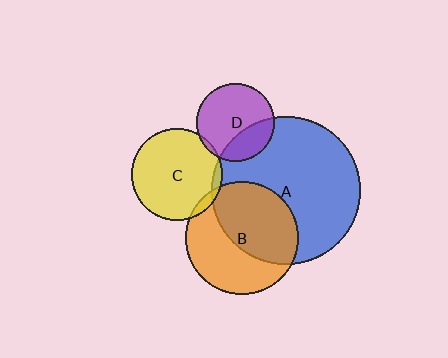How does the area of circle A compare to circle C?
Approximately 2.6 times.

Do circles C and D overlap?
Yes.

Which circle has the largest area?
Circle A (blue).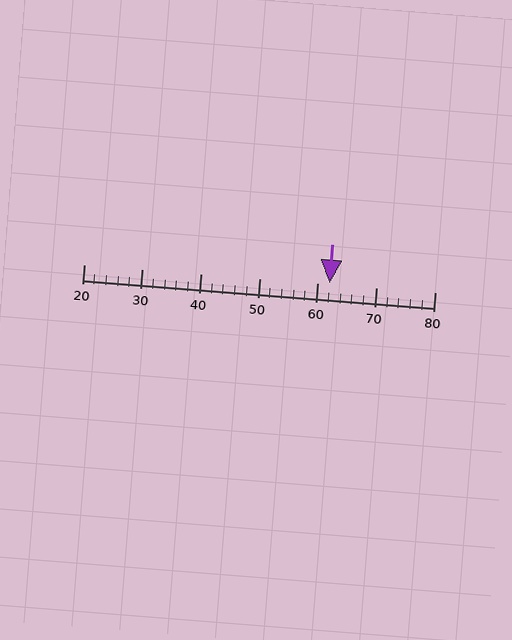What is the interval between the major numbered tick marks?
The major tick marks are spaced 10 units apart.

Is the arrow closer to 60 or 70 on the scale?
The arrow is closer to 60.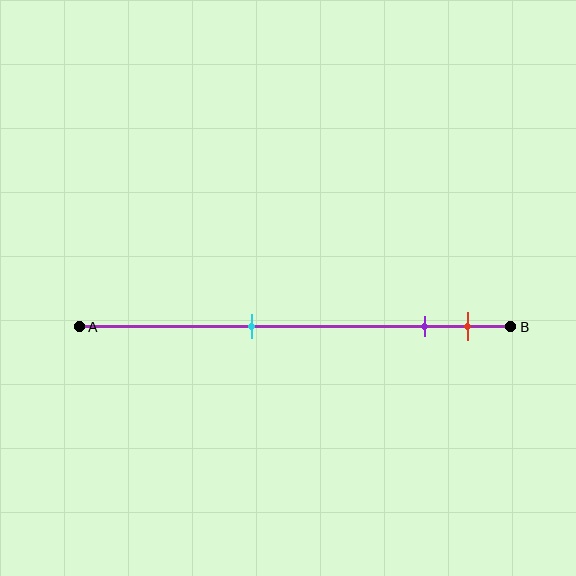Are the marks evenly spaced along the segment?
No, the marks are not evenly spaced.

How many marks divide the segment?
There are 3 marks dividing the segment.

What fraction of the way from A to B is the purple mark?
The purple mark is approximately 80% (0.8) of the way from A to B.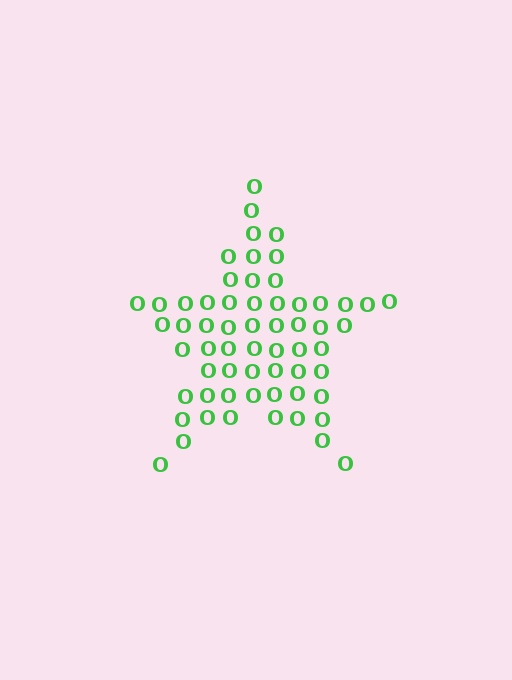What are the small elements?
The small elements are letter O's.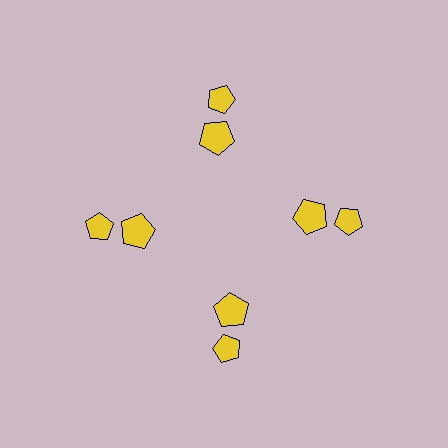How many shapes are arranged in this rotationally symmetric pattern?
There are 8 shapes, arranged in 4 groups of 2.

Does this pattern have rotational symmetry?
Yes, this pattern has 4-fold rotational symmetry. It looks the same after rotating 90 degrees around the center.